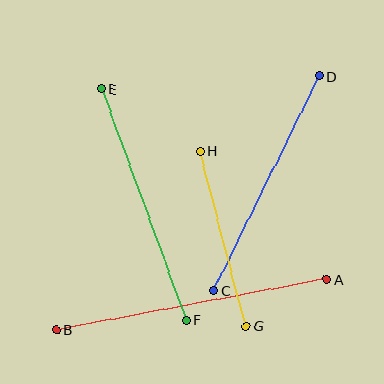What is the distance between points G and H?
The distance is approximately 181 pixels.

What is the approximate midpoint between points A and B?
The midpoint is at approximately (192, 305) pixels.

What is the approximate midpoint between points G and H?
The midpoint is at approximately (223, 239) pixels.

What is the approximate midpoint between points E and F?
The midpoint is at approximately (143, 205) pixels.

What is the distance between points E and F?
The distance is approximately 246 pixels.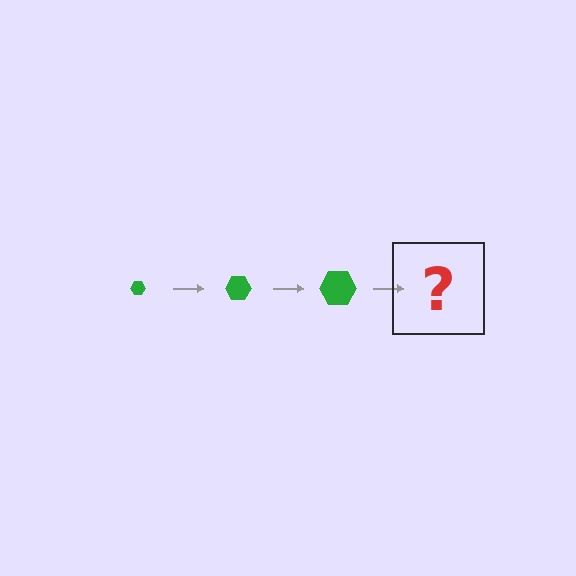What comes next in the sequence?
The next element should be a green hexagon, larger than the previous one.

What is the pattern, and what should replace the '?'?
The pattern is that the hexagon gets progressively larger each step. The '?' should be a green hexagon, larger than the previous one.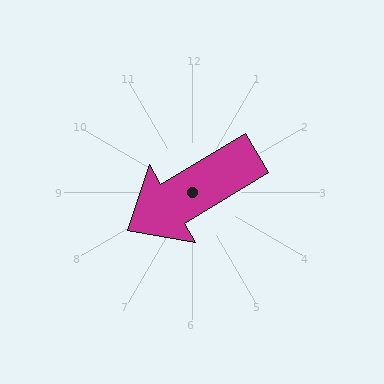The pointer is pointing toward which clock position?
Roughly 8 o'clock.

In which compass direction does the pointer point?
Southwest.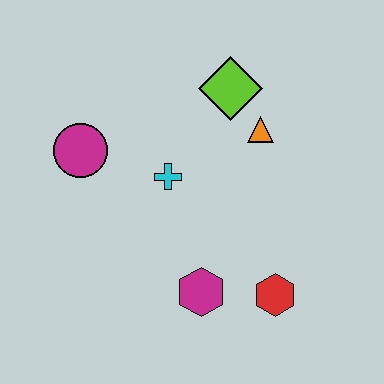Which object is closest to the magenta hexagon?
The red hexagon is closest to the magenta hexagon.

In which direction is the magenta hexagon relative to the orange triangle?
The magenta hexagon is below the orange triangle.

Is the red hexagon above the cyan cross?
No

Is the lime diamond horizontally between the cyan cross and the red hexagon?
Yes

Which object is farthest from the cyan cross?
The red hexagon is farthest from the cyan cross.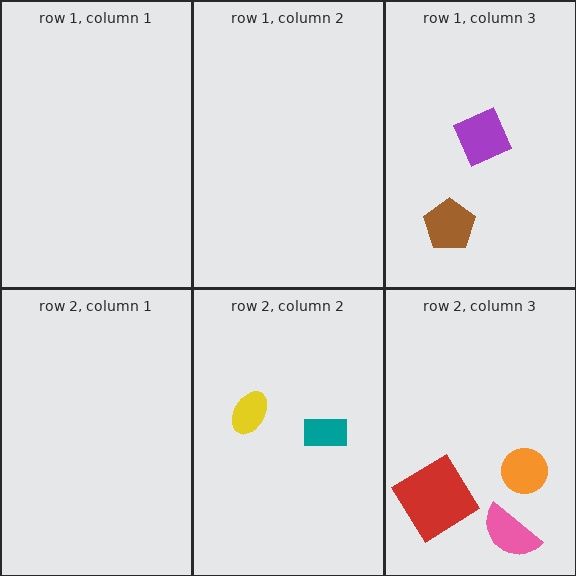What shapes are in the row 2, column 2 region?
The teal rectangle, the yellow ellipse.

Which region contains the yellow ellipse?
The row 2, column 2 region.